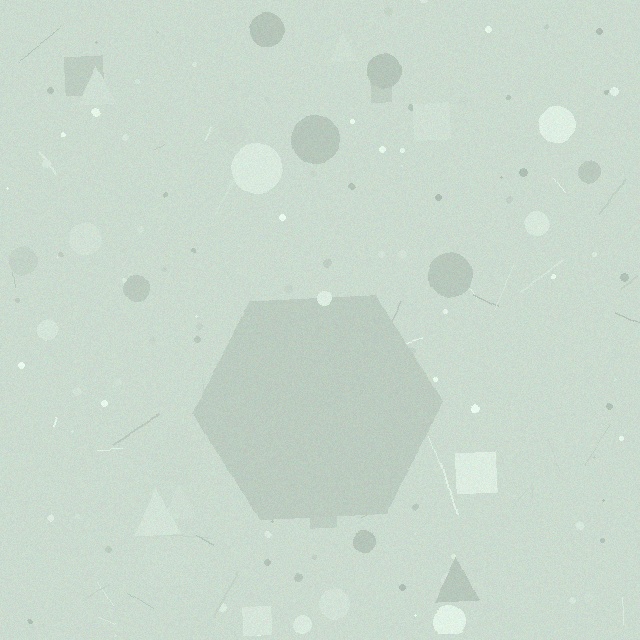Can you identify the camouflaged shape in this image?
The camouflaged shape is a hexagon.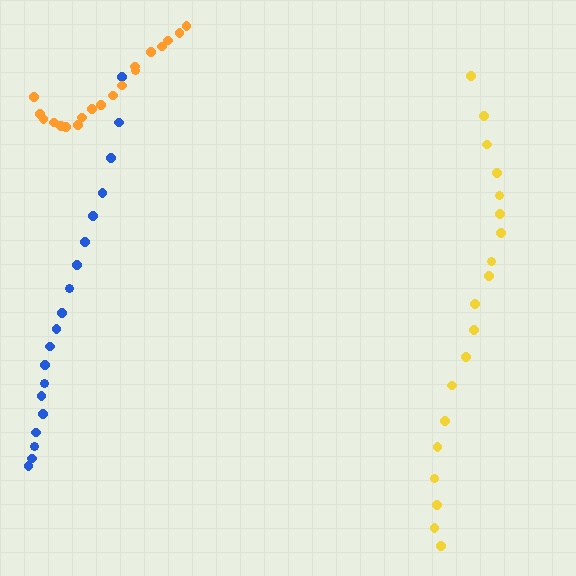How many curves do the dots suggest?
There are 3 distinct paths.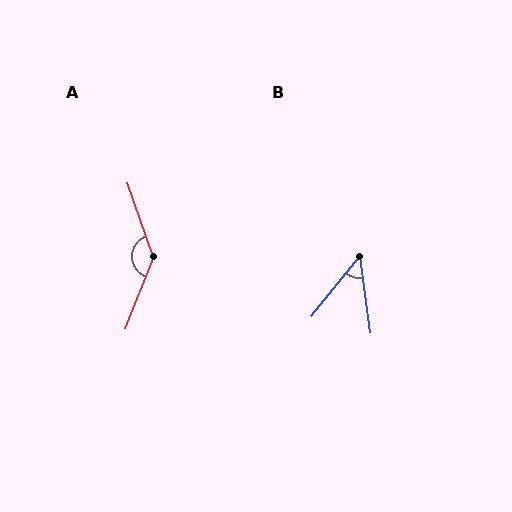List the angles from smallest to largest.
B (47°), A (139°).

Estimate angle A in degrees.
Approximately 139 degrees.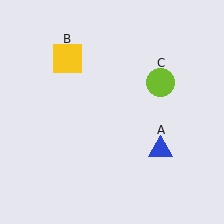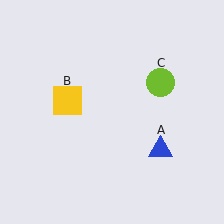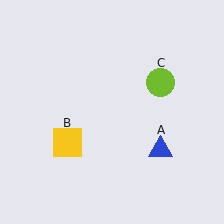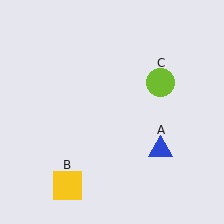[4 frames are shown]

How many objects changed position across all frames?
1 object changed position: yellow square (object B).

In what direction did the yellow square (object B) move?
The yellow square (object B) moved down.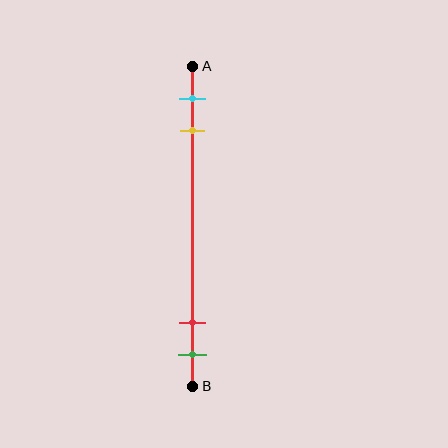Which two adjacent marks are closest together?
The red and green marks are the closest adjacent pair.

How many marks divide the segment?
There are 4 marks dividing the segment.